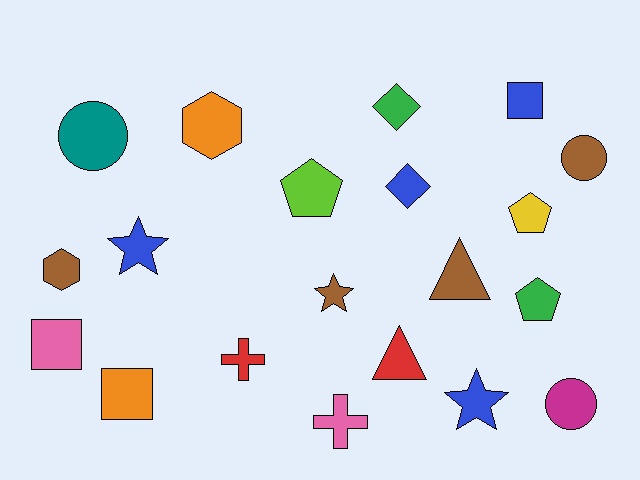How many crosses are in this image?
There are 2 crosses.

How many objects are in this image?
There are 20 objects.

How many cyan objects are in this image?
There are no cyan objects.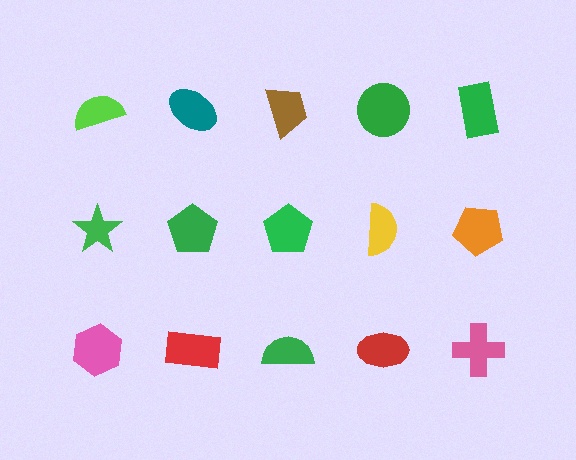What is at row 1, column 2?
A teal ellipse.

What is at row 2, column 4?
A yellow semicircle.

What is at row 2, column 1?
A green star.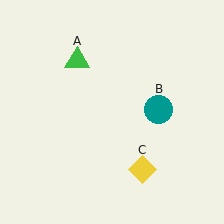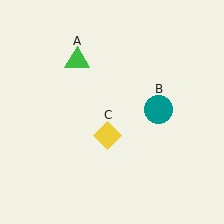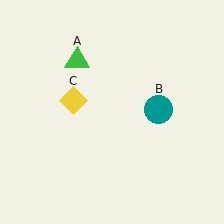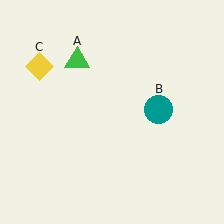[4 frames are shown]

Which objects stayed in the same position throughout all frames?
Green triangle (object A) and teal circle (object B) remained stationary.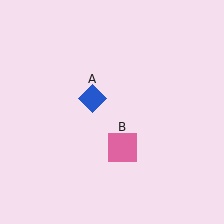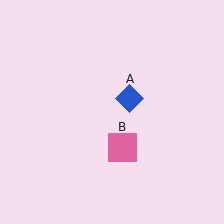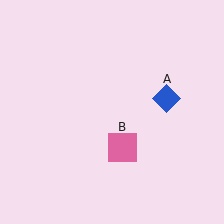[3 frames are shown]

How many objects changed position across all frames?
1 object changed position: blue diamond (object A).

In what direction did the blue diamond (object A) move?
The blue diamond (object A) moved right.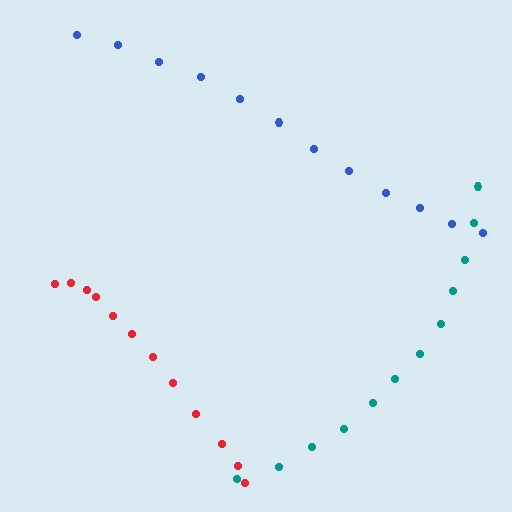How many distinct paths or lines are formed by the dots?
There are 3 distinct paths.